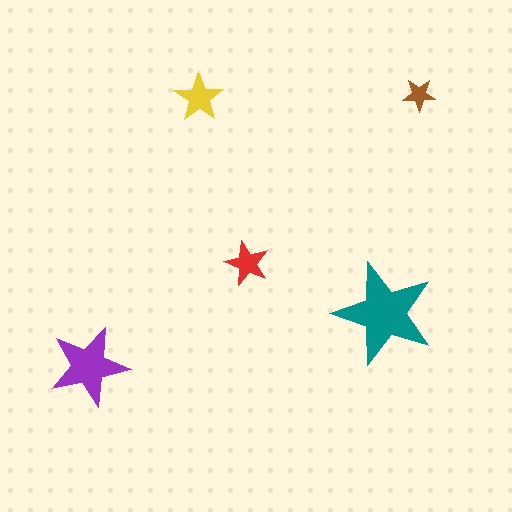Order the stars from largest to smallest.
the teal one, the purple one, the yellow one, the red one, the brown one.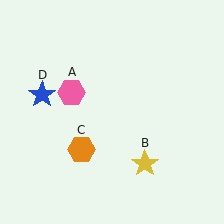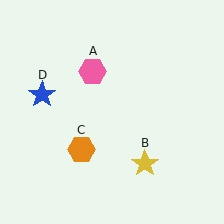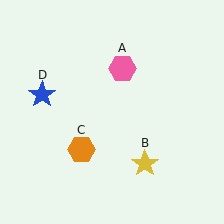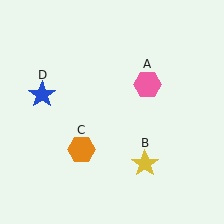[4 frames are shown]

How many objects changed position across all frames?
1 object changed position: pink hexagon (object A).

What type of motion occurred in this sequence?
The pink hexagon (object A) rotated clockwise around the center of the scene.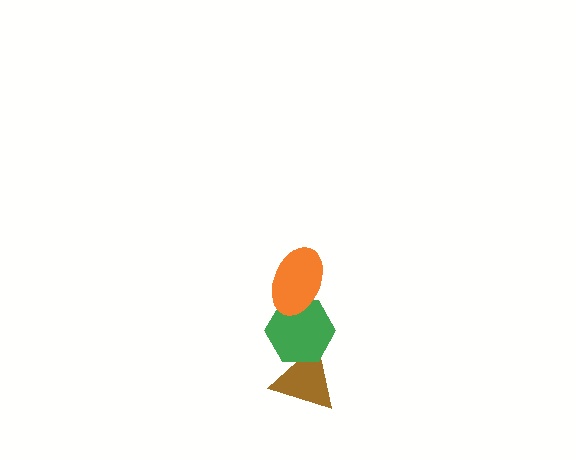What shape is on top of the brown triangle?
The green hexagon is on top of the brown triangle.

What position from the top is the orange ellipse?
The orange ellipse is 1st from the top.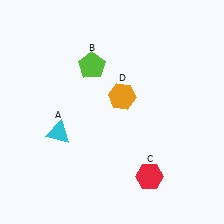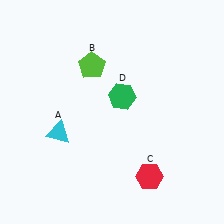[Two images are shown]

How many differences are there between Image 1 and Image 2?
There is 1 difference between the two images.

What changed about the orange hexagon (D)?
In Image 1, D is orange. In Image 2, it changed to green.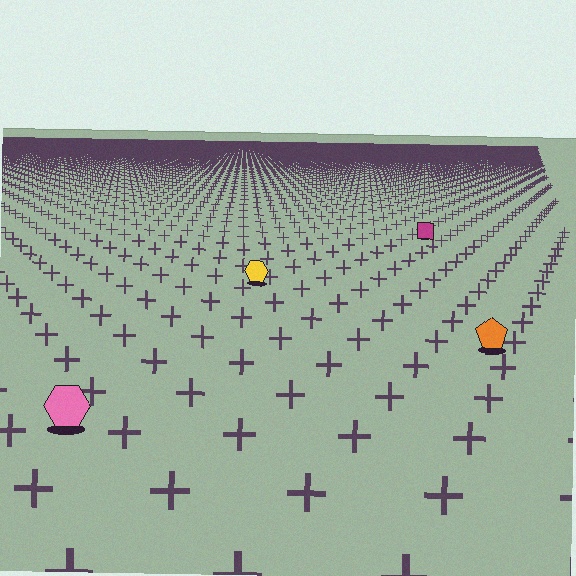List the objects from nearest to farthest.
From nearest to farthest: the pink hexagon, the orange pentagon, the yellow hexagon, the magenta square.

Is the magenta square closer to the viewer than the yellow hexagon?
No. The yellow hexagon is closer — you can tell from the texture gradient: the ground texture is coarser near it.